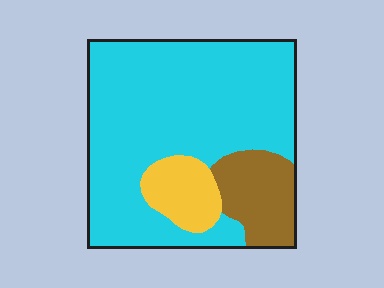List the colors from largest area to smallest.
From largest to smallest: cyan, brown, yellow.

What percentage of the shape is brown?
Brown takes up about one sixth (1/6) of the shape.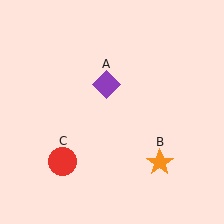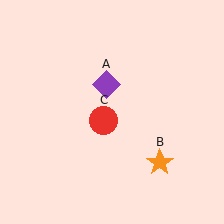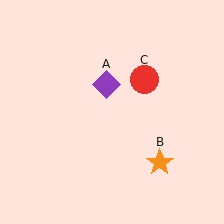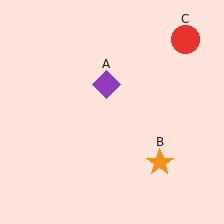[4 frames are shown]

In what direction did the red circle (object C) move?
The red circle (object C) moved up and to the right.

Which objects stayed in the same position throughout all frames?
Purple diamond (object A) and orange star (object B) remained stationary.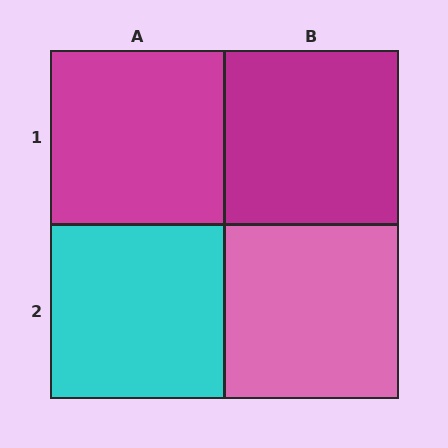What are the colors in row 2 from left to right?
Cyan, pink.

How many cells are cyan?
1 cell is cyan.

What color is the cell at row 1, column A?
Magenta.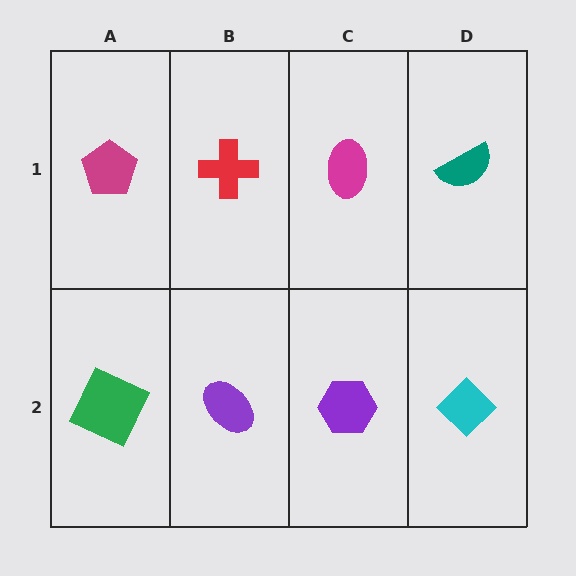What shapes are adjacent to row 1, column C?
A purple hexagon (row 2, column C), a red cross (row 1, column B), a teal semicircle (row 1, column D).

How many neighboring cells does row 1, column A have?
2.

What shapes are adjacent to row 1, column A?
A green square (row 2, column A), a red cross (row 1, column B).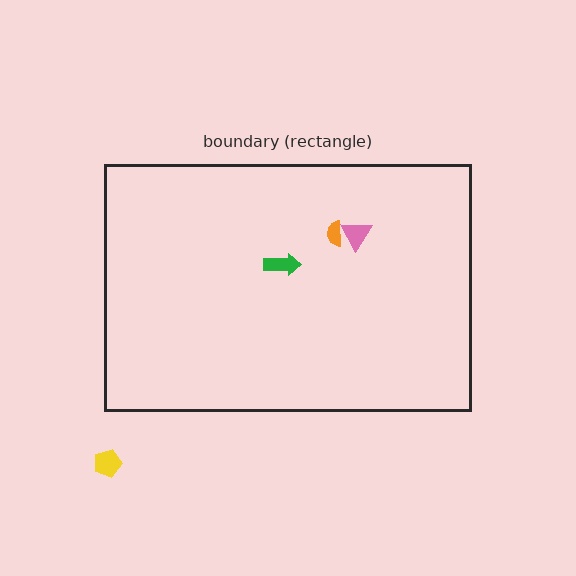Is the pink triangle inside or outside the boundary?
Inside.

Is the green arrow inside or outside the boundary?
Inside.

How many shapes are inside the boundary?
3 inside, 1 outside.